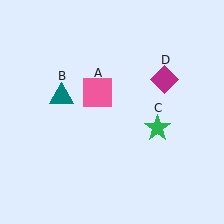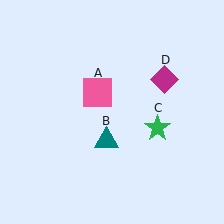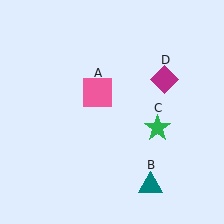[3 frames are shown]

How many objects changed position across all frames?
1 object changed position: teal triangle (object B).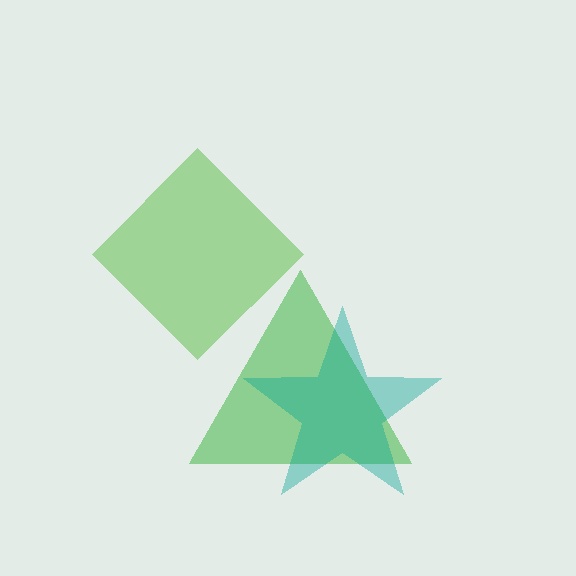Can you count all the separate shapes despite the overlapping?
Yes, there are 3 separate shapes.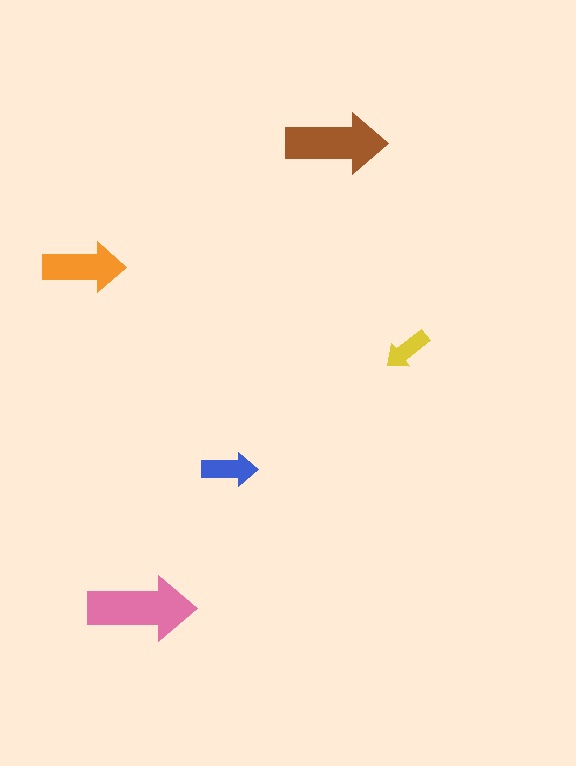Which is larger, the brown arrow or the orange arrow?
The brown one.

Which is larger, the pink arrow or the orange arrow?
The pink one.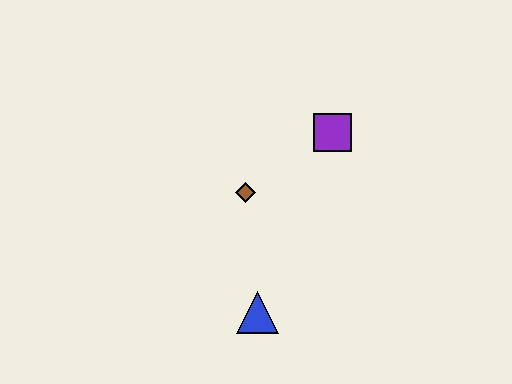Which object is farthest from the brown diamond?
The blue triangle is farthest from the brown diamond.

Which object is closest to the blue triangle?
The brown diamond is closest to the blue triangle.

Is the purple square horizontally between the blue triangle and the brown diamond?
No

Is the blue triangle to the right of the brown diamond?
Yes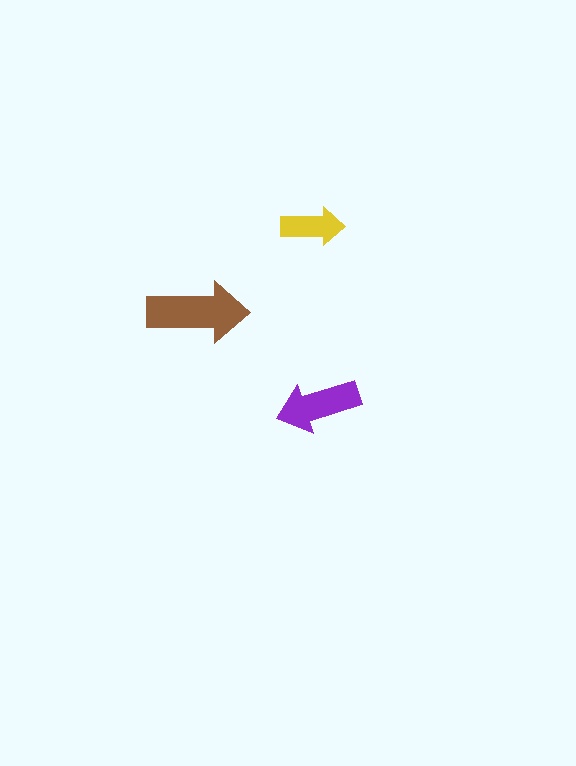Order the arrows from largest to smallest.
the brown one, the purple one, the yellow one.